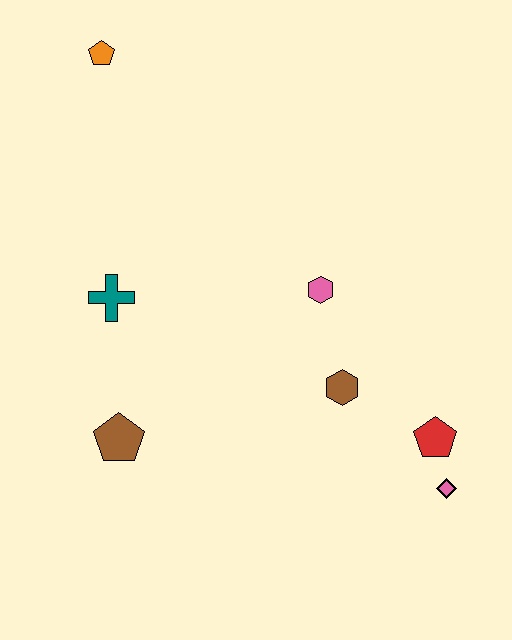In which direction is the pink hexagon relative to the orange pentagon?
The pink hexagon is below the orange pentagon.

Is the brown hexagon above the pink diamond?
Yes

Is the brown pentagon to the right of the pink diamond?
No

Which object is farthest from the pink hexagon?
The orange pentagon is farthest from the pink hexagon.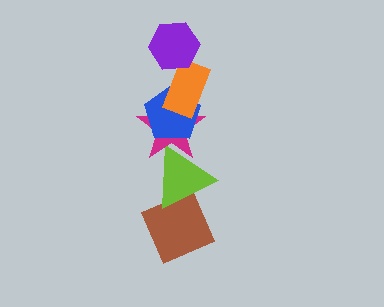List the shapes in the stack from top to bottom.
From top to bottom: the purple hexagon, the orange rectangle, the blue pentagon, the magenta star, the lime triangle, the brown diamond.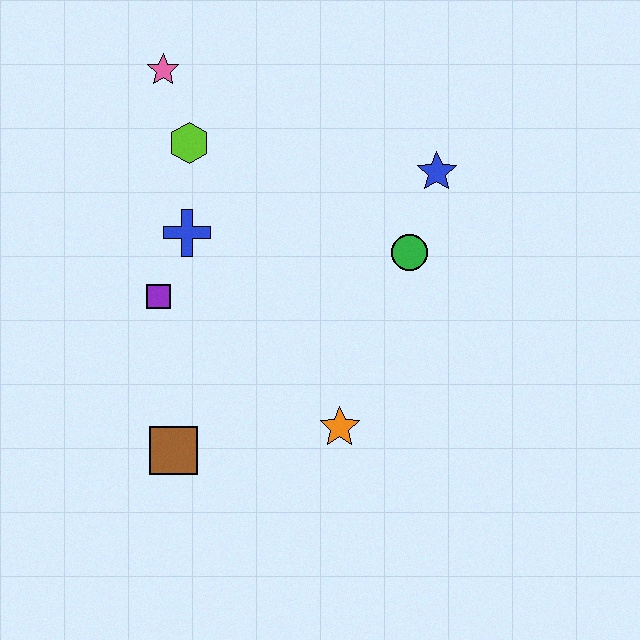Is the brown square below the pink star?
Yes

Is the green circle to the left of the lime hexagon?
No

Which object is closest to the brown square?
The purple square is closest to the brown square.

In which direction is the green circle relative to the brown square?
The green circle is to the right of the brown square.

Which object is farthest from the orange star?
The pink star is farthest from the orange star.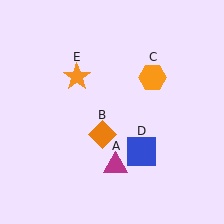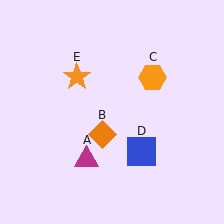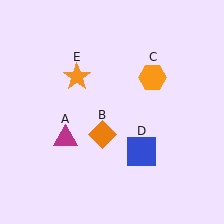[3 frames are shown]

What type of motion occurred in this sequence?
The magenta triangle (object A) rotated clockwise around the center of the scene.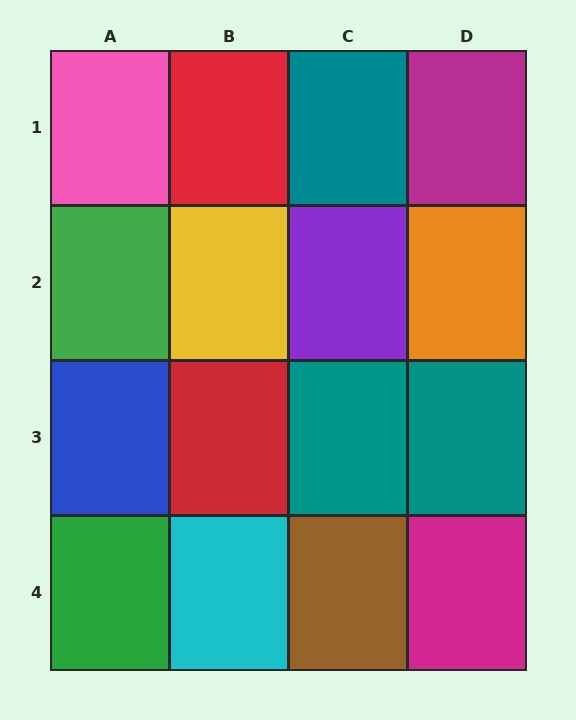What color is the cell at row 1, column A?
Pink.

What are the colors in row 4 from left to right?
Green, cyan, brown, magenta.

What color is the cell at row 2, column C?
Purple.